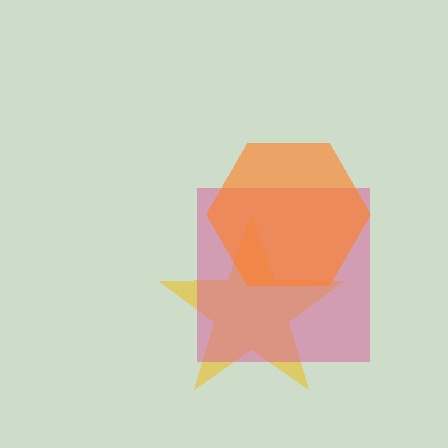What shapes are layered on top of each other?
The layered shapes are: a yellow star, a pink square, an orange hexagon.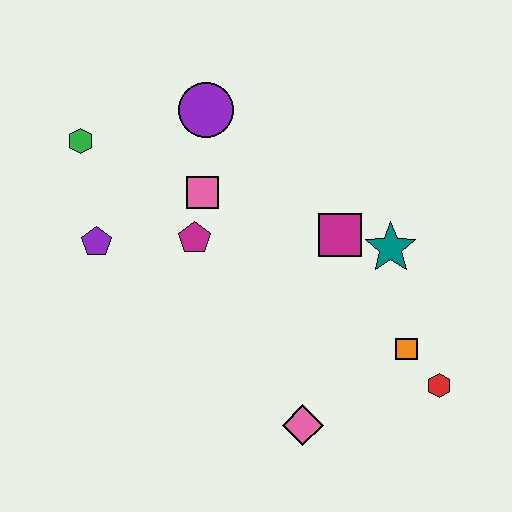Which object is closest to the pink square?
The magenta pentagon is closest to the pink square.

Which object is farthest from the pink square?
The red hexagon is farthest from the pink square.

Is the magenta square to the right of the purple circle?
Yes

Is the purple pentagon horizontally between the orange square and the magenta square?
No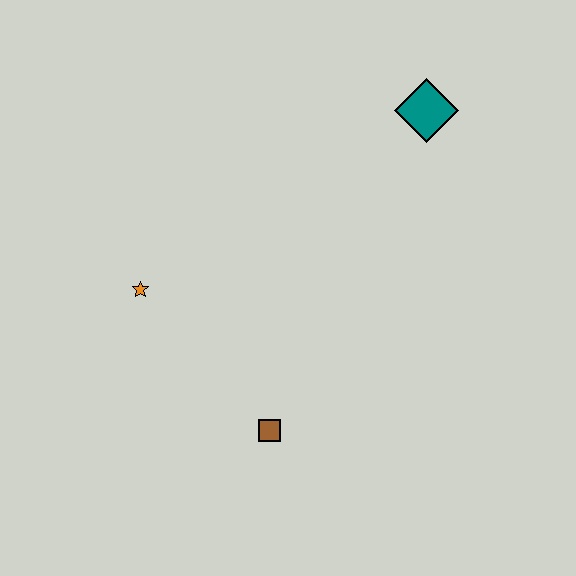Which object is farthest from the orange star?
The teal diamond is farthest from the orange star.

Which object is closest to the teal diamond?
The orange star is closest to the teal diamond.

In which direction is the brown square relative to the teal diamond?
The brown square is below the teal diamond.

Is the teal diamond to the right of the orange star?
Yes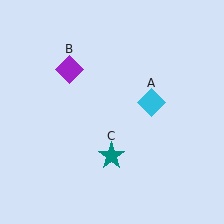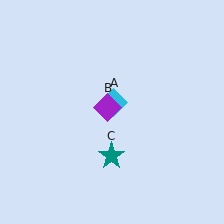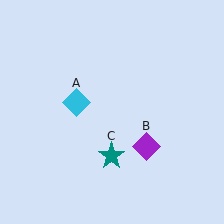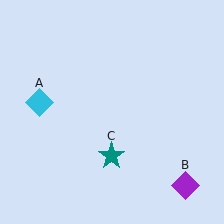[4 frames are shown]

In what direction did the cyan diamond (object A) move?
The cyan diamond (object A) moved left.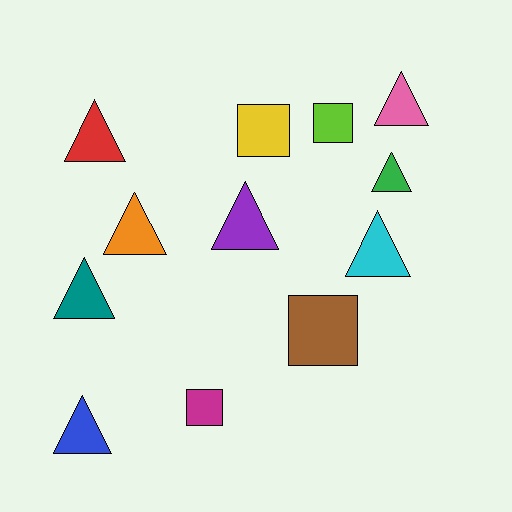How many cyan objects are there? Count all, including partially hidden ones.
There is 1 cyan object.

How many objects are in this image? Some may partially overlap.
There are 12 objects.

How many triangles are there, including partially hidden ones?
There are 8 triangles.